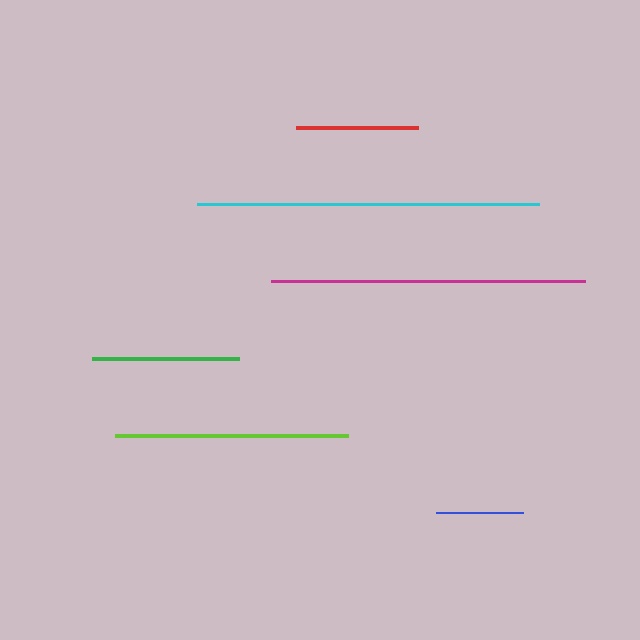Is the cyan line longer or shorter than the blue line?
The cyan line is longer than the blue line.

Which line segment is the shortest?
The blue line is the shortest at approximately 87 pixels.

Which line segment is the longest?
The cyan line is the longest at approximately 343 pixels.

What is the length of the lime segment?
The lime segment is approximately 233 pixels long.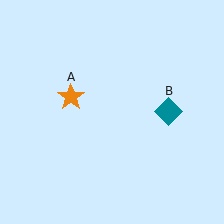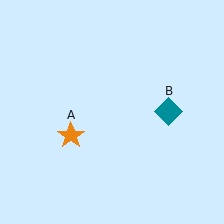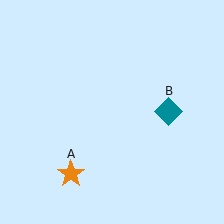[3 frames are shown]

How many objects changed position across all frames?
1 object changed position: orange star (object A).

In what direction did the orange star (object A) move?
The orange star (object A) moved down.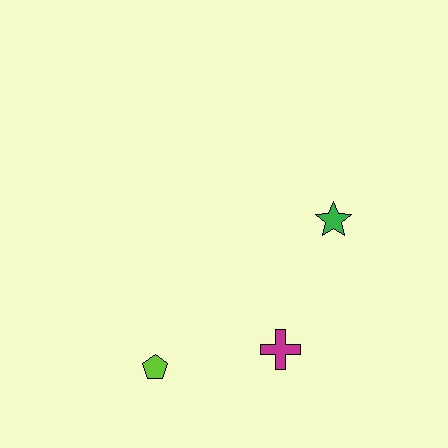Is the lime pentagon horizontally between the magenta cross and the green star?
No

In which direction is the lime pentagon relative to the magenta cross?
The lime pentagon is to the left of the magenta cross.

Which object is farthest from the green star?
The lime pentagon is farthest from the green star.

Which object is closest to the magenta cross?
The lime pentagon is closest to the magenta cross.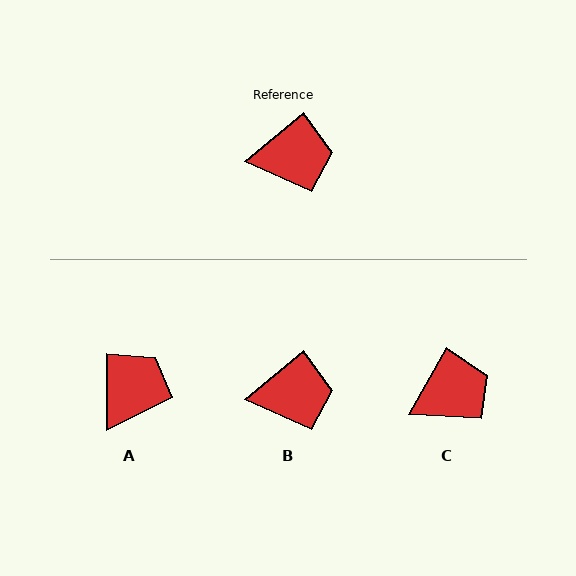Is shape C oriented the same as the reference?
No, it is off by about 20 degrees.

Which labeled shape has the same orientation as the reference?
B.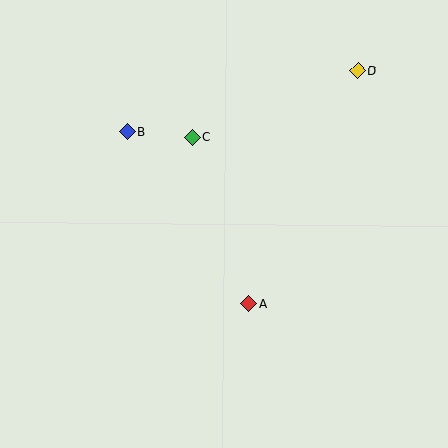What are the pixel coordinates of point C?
Point C is at (192, 137).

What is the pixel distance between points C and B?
The distance between C and B is 65 pixels.